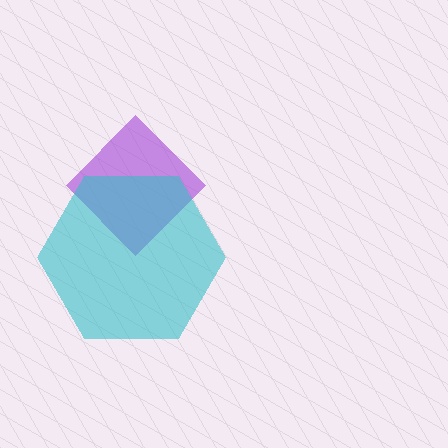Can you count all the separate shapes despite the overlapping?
Yes, there are 2 separate shapes.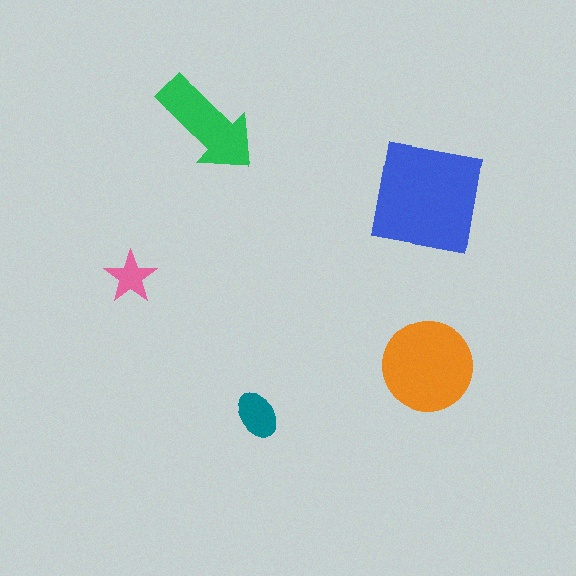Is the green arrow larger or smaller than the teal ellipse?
Larger.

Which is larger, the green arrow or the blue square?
The blue square.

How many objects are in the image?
There are 5 objects in the image.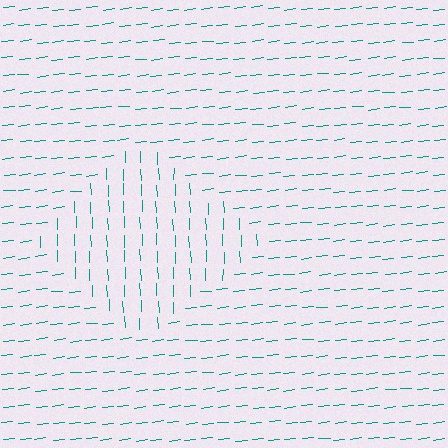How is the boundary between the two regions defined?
The boundary is defined purely by a change in line orientation (approximately 86 degrees difference). All lines are the same color and thickness.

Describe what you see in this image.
The image is filled with small teal line segments. A diamond region in the image has lines oriented differently from the surrounding lines, creating a visible texture boundary.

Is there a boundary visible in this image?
Yes, there is a texture boundary formed by a change in line orientation.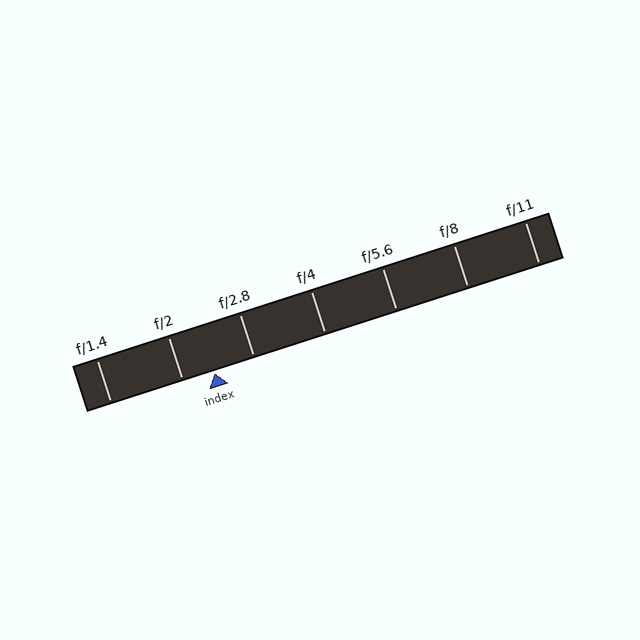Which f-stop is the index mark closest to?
The index mark is closest to f/2.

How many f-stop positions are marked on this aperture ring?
There are 7 f-stop positions marked.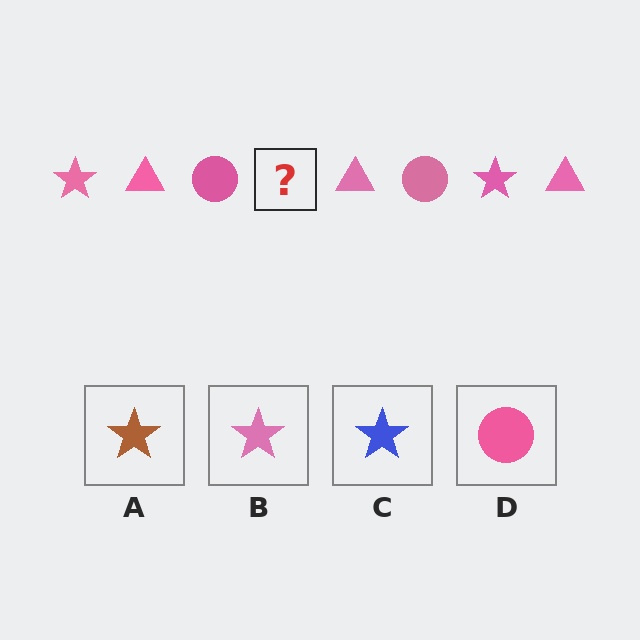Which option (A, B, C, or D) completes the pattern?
B.